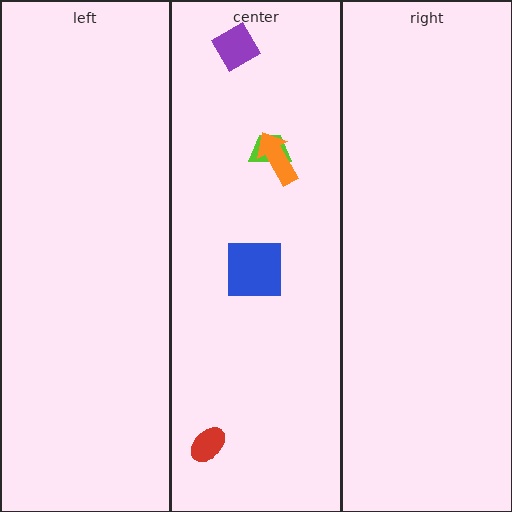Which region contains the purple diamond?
The center region.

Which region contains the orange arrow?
The center region.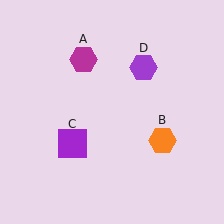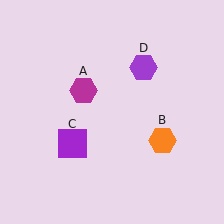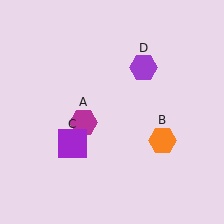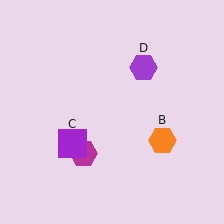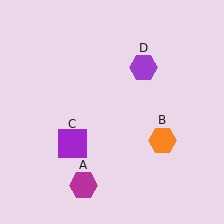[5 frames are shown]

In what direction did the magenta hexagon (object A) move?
The magenta hexagon (object A) moved down.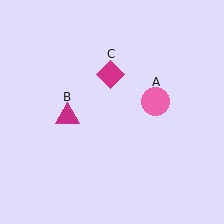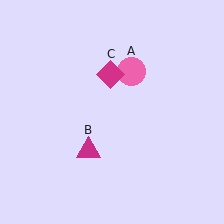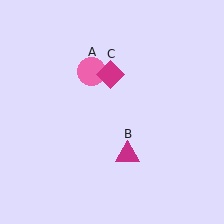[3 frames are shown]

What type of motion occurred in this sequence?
The pink circle (object A), magenta triangle (object B) rotated counterclockwise around the center of the scene.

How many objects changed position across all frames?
2 objects changed position: pink circle (object A), magenta triangle (object B).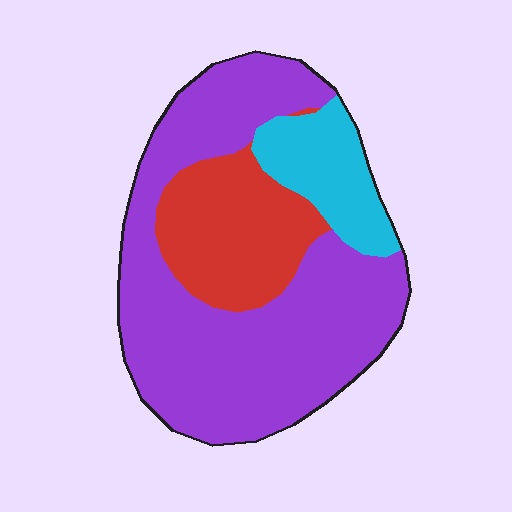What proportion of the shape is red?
Red covers about 20% of the shape.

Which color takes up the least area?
Cyan, at roughly 15%.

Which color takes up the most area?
Purple, at roughly 65%.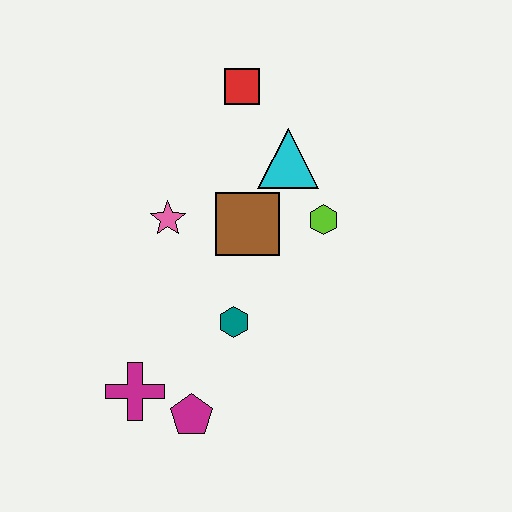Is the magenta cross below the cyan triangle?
Yes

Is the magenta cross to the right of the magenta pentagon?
No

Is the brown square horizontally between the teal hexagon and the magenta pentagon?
No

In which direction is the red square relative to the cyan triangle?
The red square is above the cyan triangle.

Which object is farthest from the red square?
The magenta pentagon is farthest from the red square.